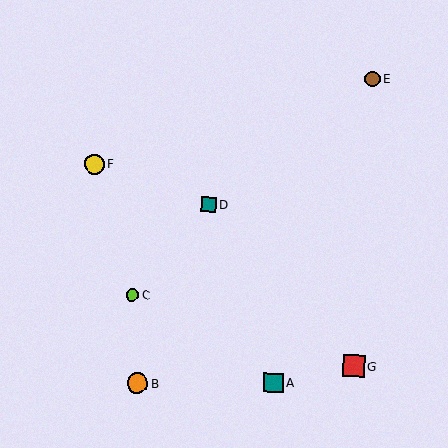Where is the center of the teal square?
The center of the teal square is at (274, 383).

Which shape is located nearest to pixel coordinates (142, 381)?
The orange circle (labeled B) at (137, 383) is nearest to that location.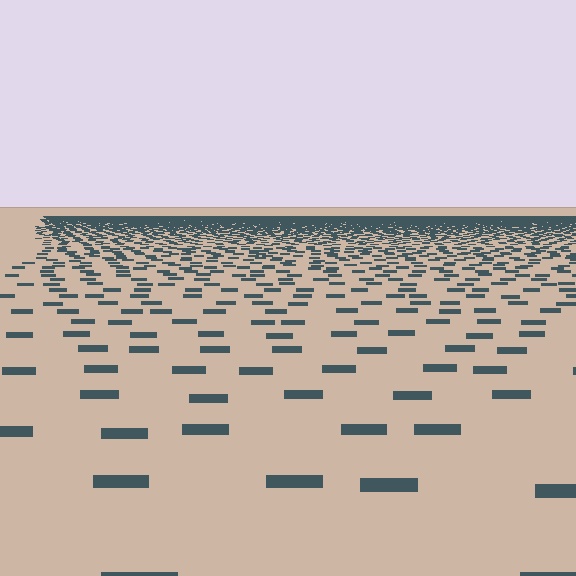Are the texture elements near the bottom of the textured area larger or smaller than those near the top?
Larger. Near the bottom, elements are closer to the viewer and appear at a bigger on-screen size.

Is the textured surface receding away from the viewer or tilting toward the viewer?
The surface is receding away from the viewer. Texture elements get smaller and denser toward the top.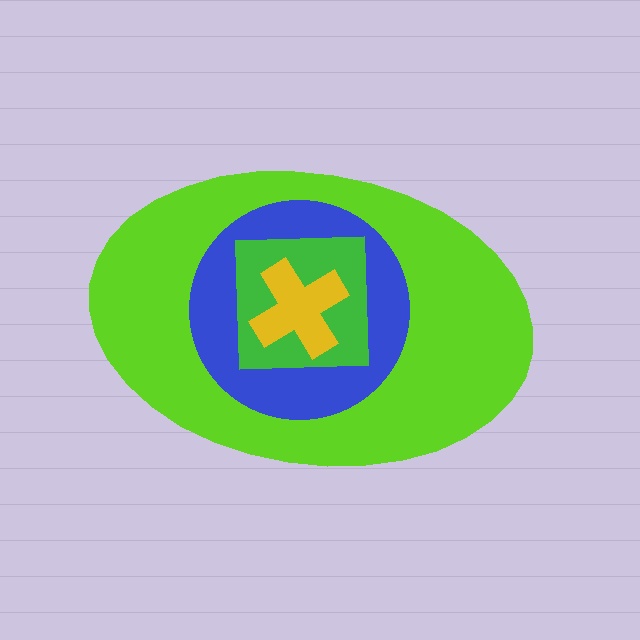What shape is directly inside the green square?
The yellow cross.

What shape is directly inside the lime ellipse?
The blue circle.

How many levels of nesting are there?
4.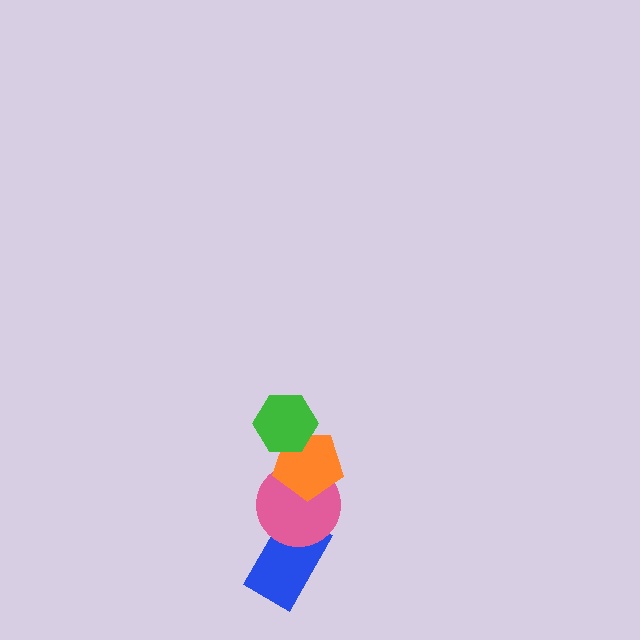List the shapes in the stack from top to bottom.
From top to bottom: the green hexagon, the orange pentagon, the pink circle, the blue rectangle.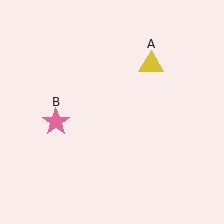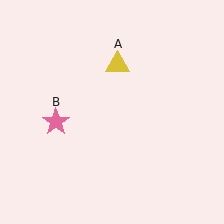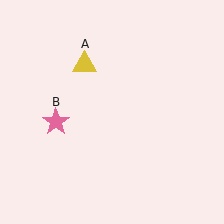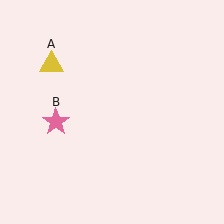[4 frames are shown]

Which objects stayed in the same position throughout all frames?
Pink star (object B) remained stationary.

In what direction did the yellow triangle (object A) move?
The yellow triangle (object A) moved left.